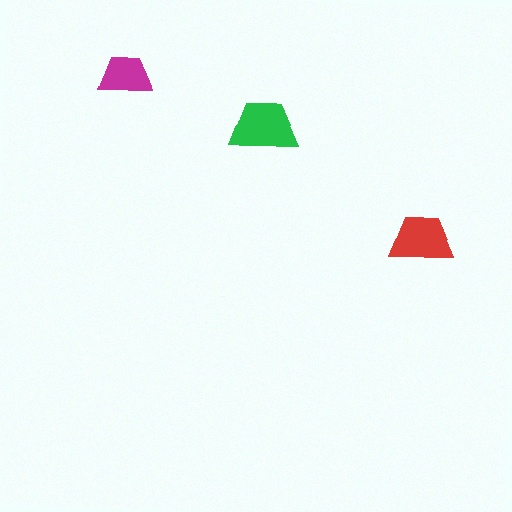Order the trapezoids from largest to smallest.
the green one, the red one, the magenta one.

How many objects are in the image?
There are 3 objects in the image.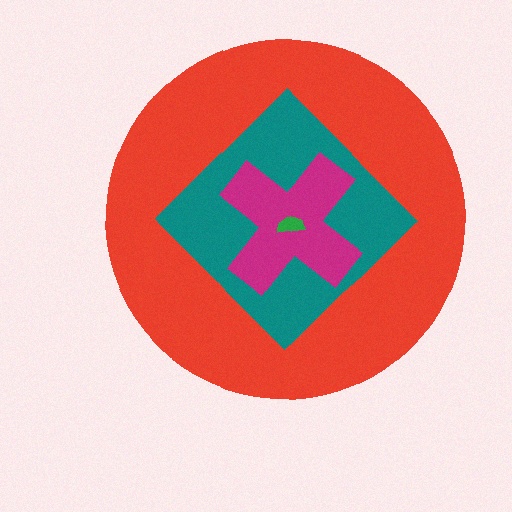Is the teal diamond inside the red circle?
Yes.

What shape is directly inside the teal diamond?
The magenta cross.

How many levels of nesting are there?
4.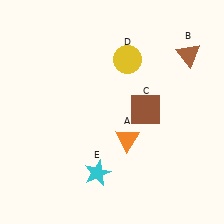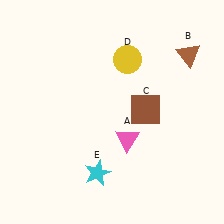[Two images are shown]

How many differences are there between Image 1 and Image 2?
There is 1 difference between the two images.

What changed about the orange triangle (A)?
In Image 1, A is orange. In Image 2, it changed to pink.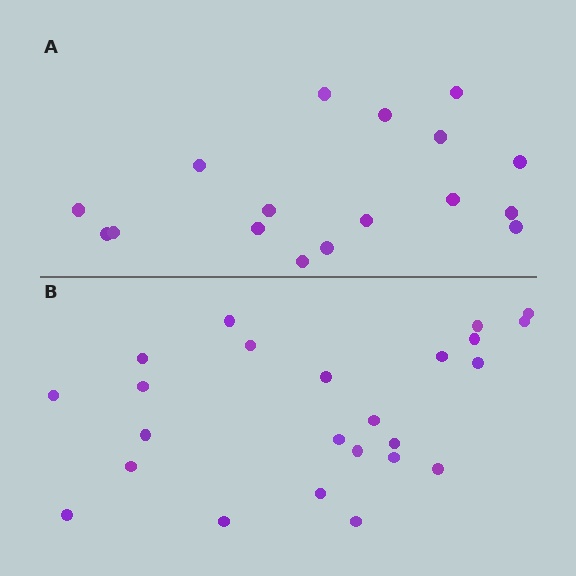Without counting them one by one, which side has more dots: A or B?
Region B (the bottom region) has more dots.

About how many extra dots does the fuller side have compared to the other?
Region B has roughly 8 or so more dots than region A.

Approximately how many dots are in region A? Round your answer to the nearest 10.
About 20 dots. (The exact count is 17, which rounds to 20.)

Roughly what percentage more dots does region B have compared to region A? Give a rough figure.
About 40% more.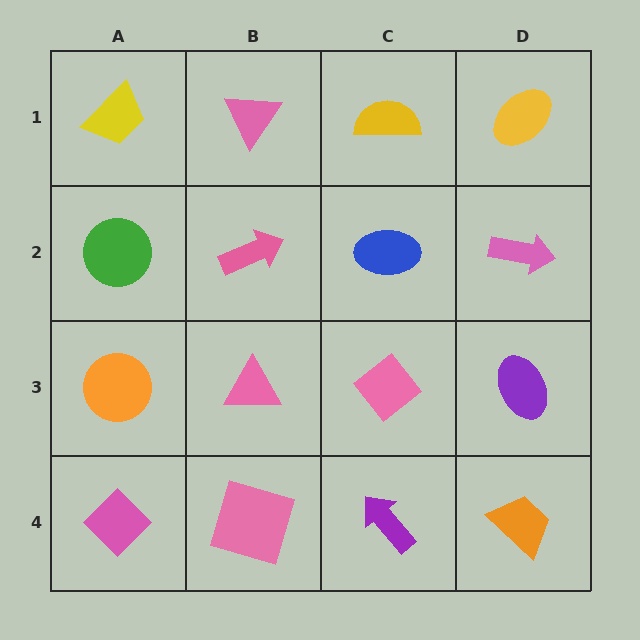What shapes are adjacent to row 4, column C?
A pink diamond (row 3, column C), a pink square (row 4, column B), an orange trapezoid (row 4, column D).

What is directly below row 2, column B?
A pink triangle.